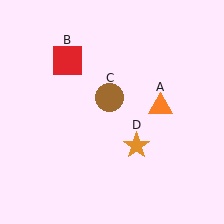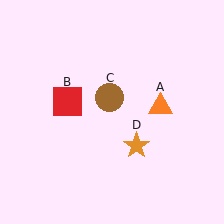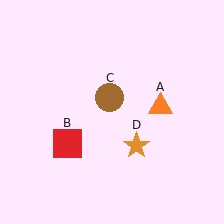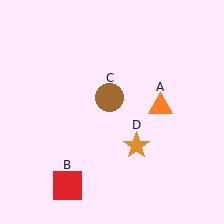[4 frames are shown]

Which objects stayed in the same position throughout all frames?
Orange triangle (object A) and brown circle (object C) and orange star (object D) remained stationary.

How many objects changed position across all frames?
1 object changed position: red square (object B).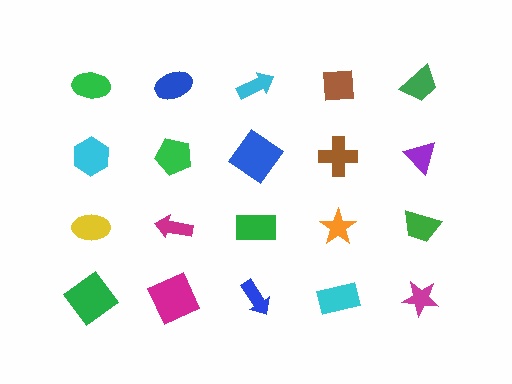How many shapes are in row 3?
5 shapes.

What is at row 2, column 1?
A cyan hexagon.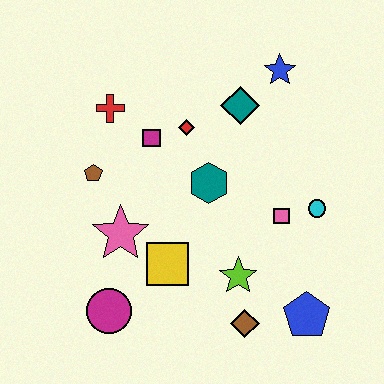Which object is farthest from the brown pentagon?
The blue pentagon is farthest from the brown pentagon.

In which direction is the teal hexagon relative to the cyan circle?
The teal hexagon is to the left of the cyan circle.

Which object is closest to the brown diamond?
The lime star is closest to the brown diamond.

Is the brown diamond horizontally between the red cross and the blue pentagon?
Yes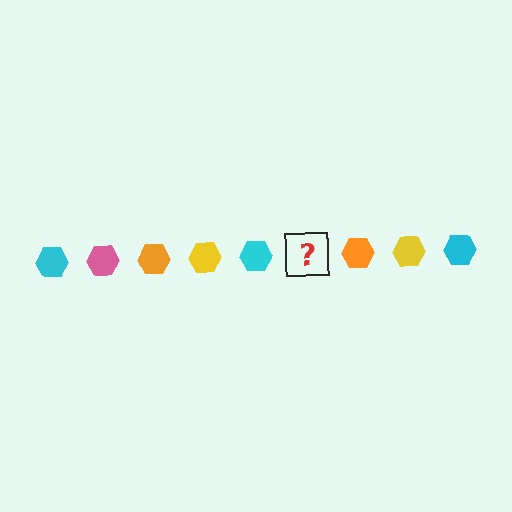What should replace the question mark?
The question mark should be replaced with a pink hexagon.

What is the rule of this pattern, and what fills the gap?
The rule is that the pattern cycles through cyan, pink, orange, yellow hexagons. The gap should be filled with a pink hexagon.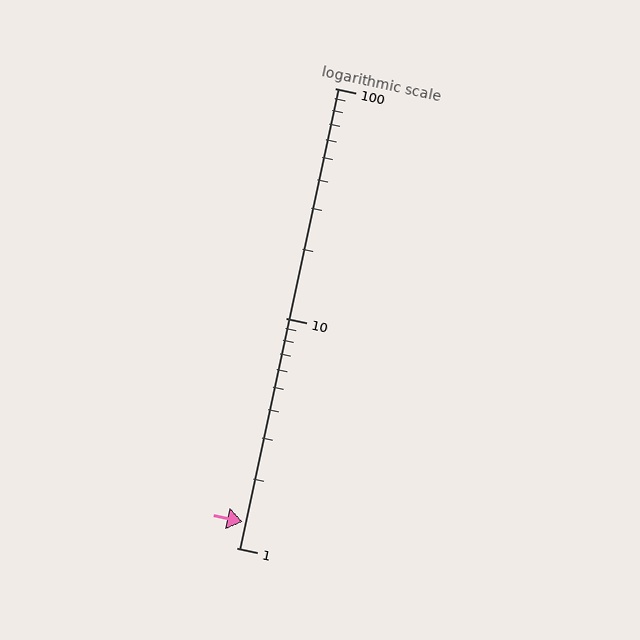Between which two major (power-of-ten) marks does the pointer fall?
The pointer is between 1 and 10.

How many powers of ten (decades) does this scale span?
The scale spans 2 decades, from 1 to 100.